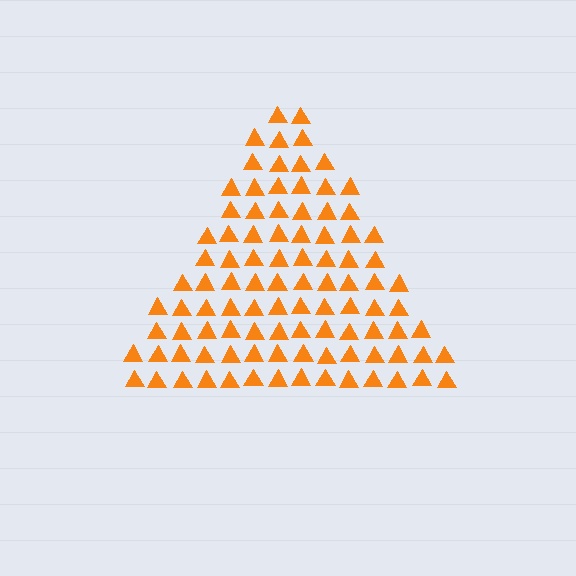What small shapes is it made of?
It is made of small triangles.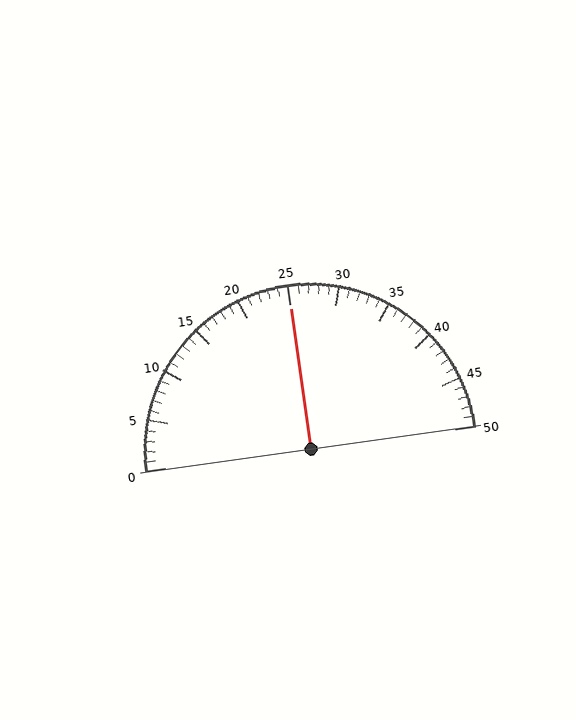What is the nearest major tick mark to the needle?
The nearest major tick mark is 25.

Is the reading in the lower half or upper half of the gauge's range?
The reading is in the upper half of the range (0 to 50).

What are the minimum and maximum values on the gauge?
The gauge ranges from 0 to 50.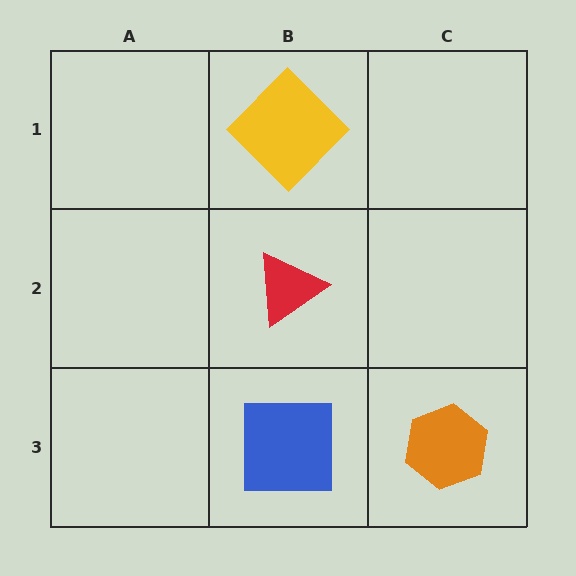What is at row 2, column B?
A red triangle.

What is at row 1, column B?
A yellow diamond.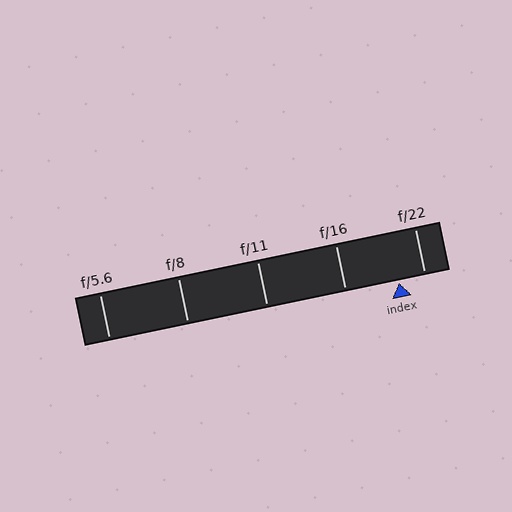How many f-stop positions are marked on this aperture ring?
There are 5 f-stop positions marked.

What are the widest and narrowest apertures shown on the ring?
The widest aperture shown is f/5.6 and the narrowest is f/22.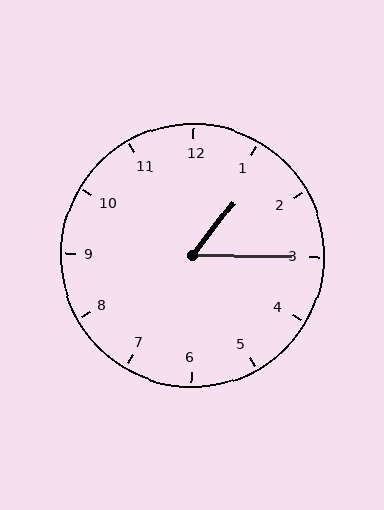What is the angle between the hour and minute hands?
Approximately 52 degrees.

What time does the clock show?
1:15.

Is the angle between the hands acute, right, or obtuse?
It is acute.